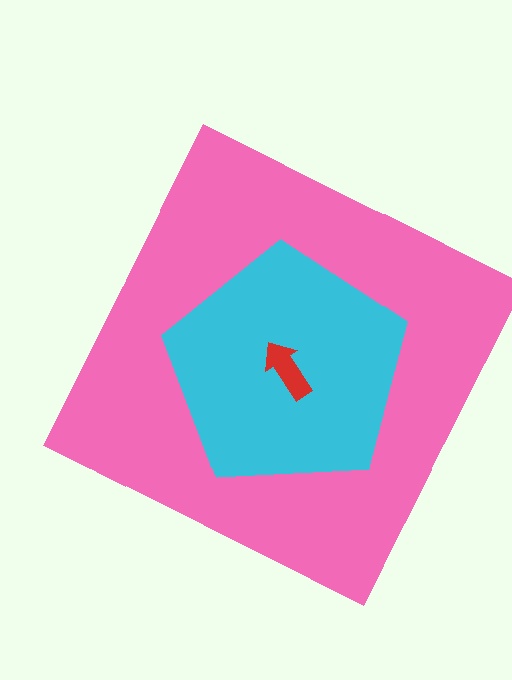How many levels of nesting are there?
3.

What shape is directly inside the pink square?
The cyan pentagon.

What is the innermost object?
The red arrow.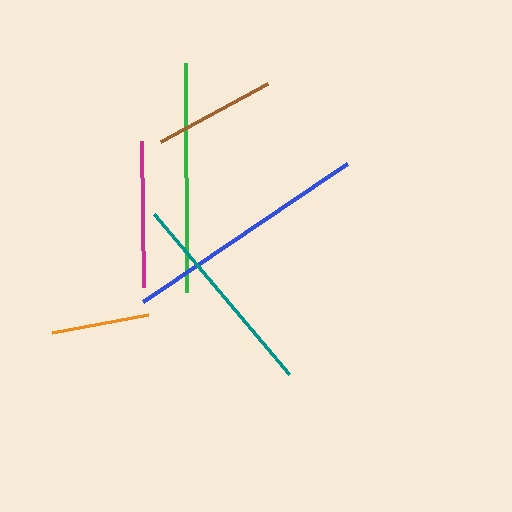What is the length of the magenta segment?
The magenta segment is approximately 146 pixels long.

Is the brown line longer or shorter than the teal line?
The teal line is longer than the brown line.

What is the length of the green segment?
The green segment is approximately 229 pixels long.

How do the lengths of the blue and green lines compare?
The blue and green lines are approximately the same length.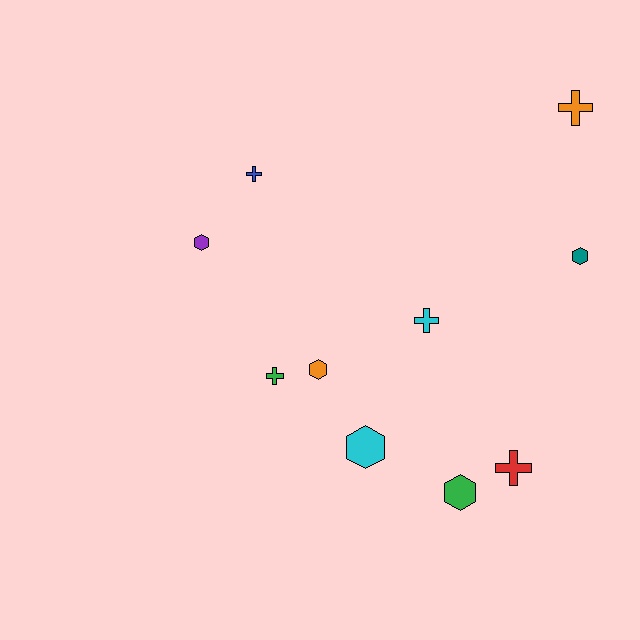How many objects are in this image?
There are 10 objects.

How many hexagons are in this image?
There are 5 hexagons.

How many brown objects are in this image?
There are no brown objects.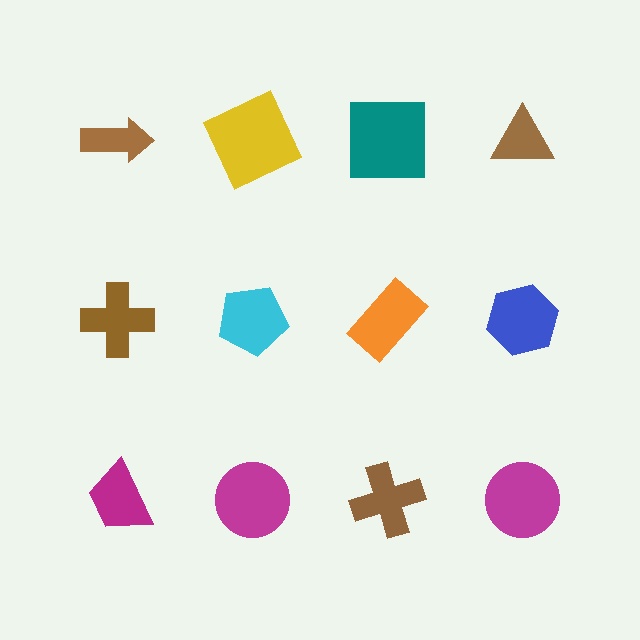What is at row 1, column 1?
A brown arrow.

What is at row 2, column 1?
A brown cross.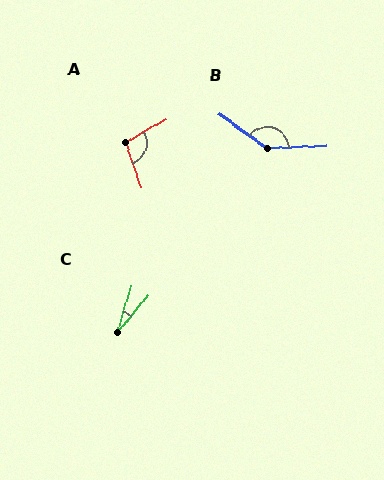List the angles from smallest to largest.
C (23°), A (101°), B (143°).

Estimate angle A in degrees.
Approximately 101 degrees.